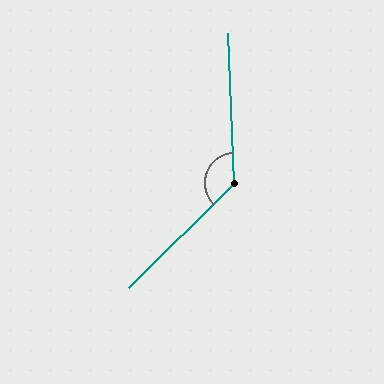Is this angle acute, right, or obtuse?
It is obtuse.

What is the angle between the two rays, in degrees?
Approximately 133 degrees.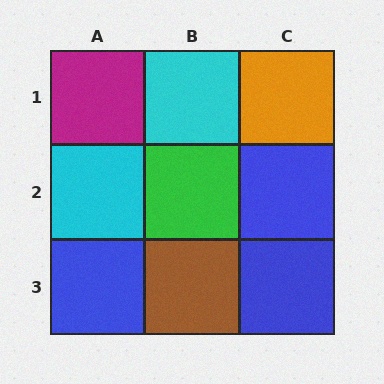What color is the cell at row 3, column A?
Blue.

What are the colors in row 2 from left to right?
Cyan, green, blue.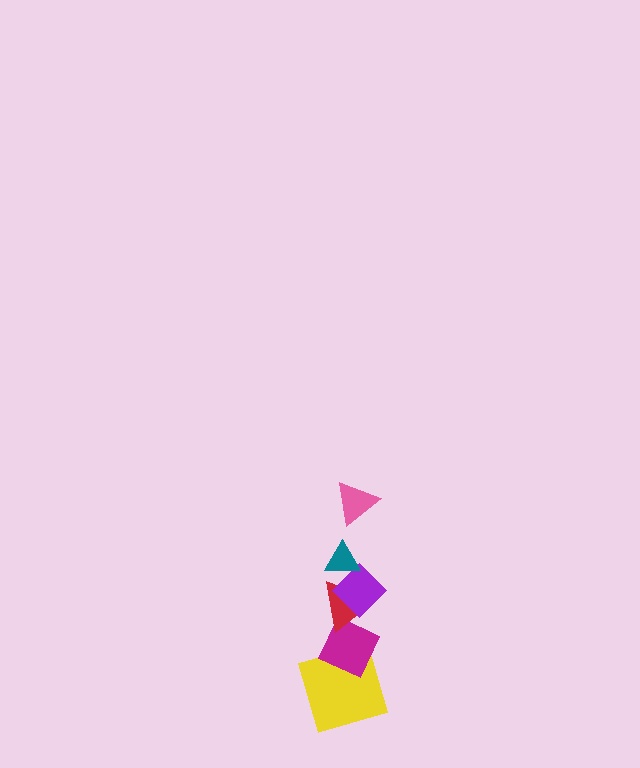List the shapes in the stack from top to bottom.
From top to bottom: the pink triangle, the teal triangle, the purple diamond, the red triangle, the magenta diamond, the yellow square.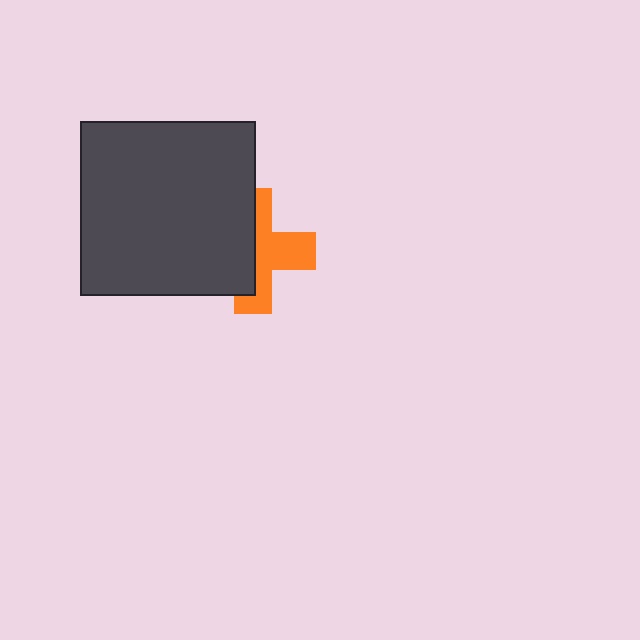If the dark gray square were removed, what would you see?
You would see the complete orange cross.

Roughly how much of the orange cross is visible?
About half of it is visible (roughly 50%).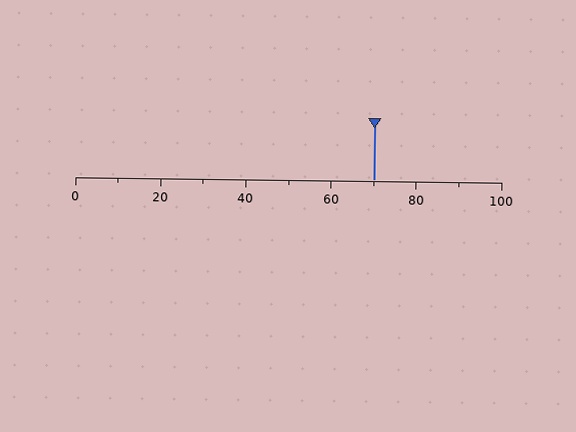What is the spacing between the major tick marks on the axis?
The major ticks are spaced 20 apart.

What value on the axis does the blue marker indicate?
The marker indicates approximately 70.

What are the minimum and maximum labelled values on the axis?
The axis runs from 0 to 100.